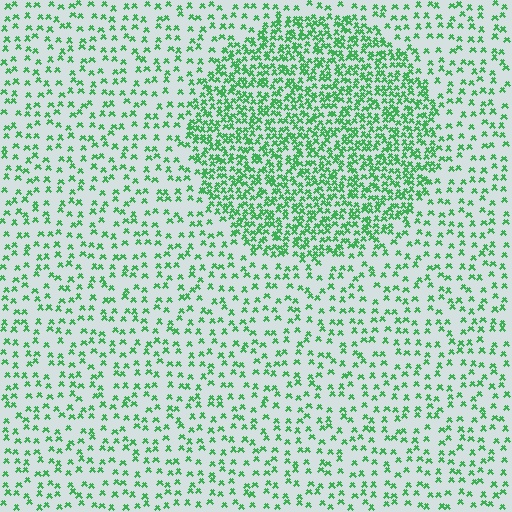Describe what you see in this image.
The image contains small green elements arranged at two different densities. A circle-shaped region is visible where the elements are more densely packed than the surrounding area.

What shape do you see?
I see a circle.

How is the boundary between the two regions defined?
The boundary is defined by a change in element density (approximately 2.5x ratio). All elements are the same color, size, and shape.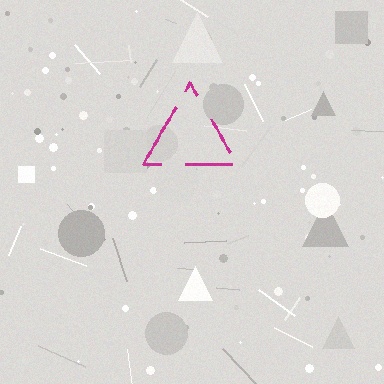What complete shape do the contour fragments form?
The contour fragments form a triangle.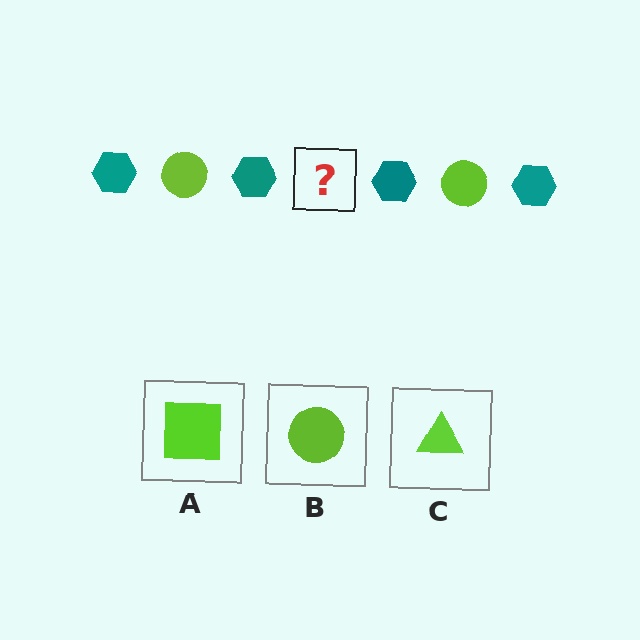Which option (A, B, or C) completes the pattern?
B.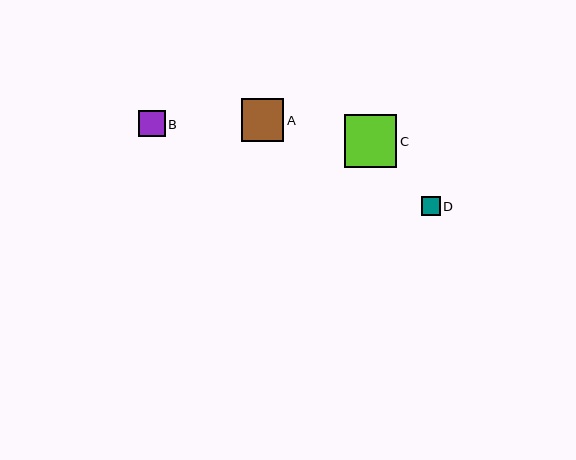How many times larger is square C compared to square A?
Square C is approximately 1.2 times the size of square A.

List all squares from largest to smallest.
From largest to smallest: C, A, B, D.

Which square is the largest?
Square C is the largest with a size of approximately 53 pixels.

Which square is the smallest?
Square D is the smallest with a size of approximately 19 pixels.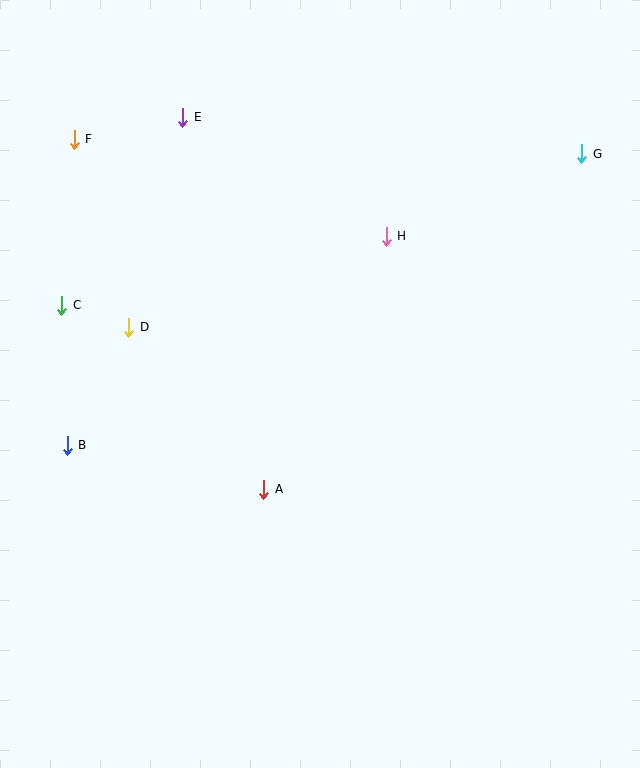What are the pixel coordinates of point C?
Point C is at (62, 305).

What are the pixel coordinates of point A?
Point A is at (264, 489).